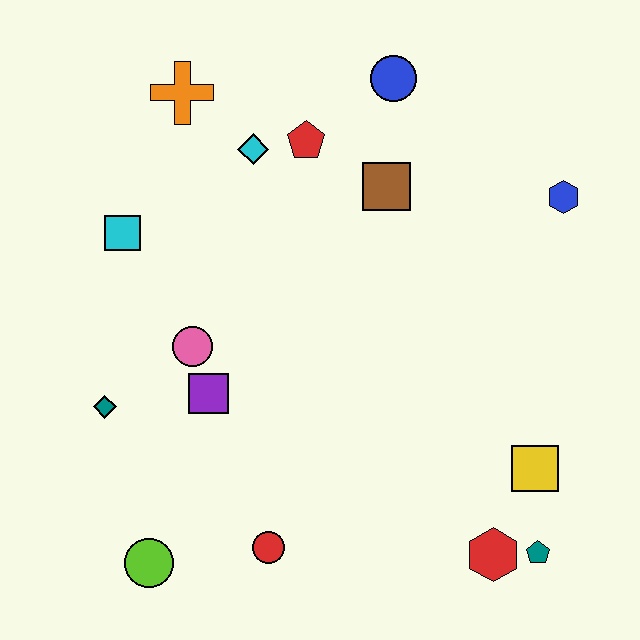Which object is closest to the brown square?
The red pentagon is closest to the brown square.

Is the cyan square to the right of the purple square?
No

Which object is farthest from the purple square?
The blue hexagon is farthest from the purple square.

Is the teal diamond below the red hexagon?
No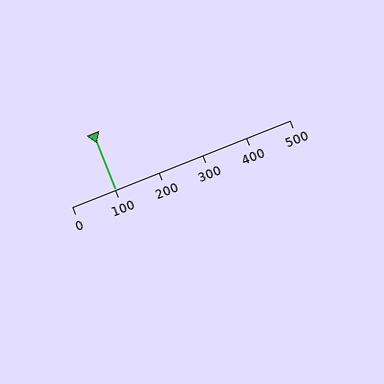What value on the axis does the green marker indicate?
The marker indicates approximately 100.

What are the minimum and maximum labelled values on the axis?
The axis runs from 0 to 500.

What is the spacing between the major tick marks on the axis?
The major ticks are spaced 100 apart.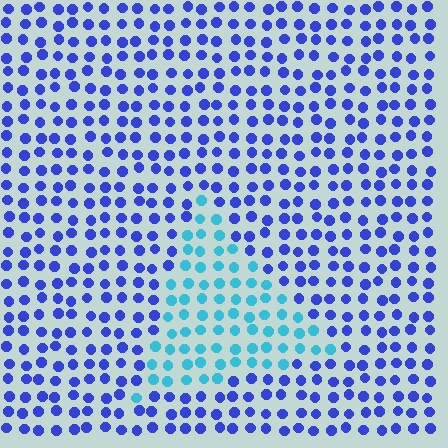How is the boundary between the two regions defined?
The boundary is defined purely by a slight shift in hue (about 47 degrees). Spacing, size, and orientation are identical on both sides.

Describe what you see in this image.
The image is filled with small blue elements in a uniform arrangement. A triangle-shaped region is visible where the elements are tinted to a slightly different hue, forming a subtle color boundary.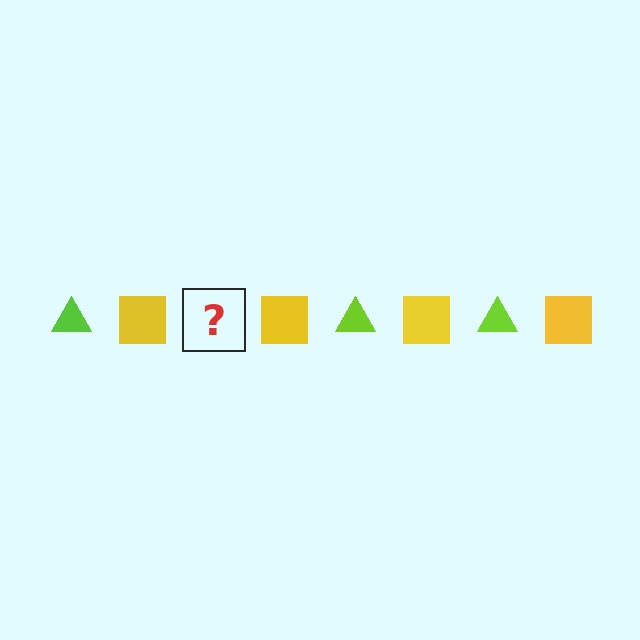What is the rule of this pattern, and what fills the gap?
The rule is that the pattern alternates between lime triangle and yellow square. The gap should be filled with a lime triangle.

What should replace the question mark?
The question mark should be replaced with a lime triangle.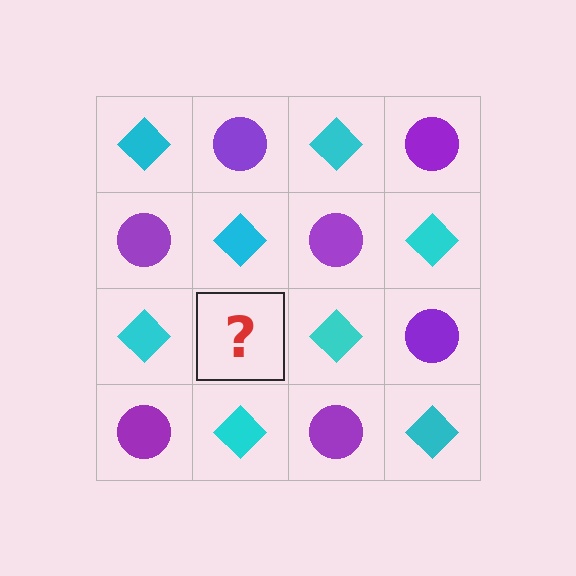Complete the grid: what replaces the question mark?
The question mark should be replaced with a purple circle.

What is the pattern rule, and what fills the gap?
The rule is that it alternates cyan diamond and purple circle in a checkerboard pattern. The gap should be filled with a purple circle.